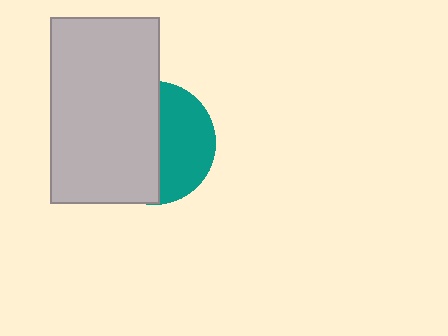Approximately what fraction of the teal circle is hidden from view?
Roughly 55% of the teal circle is hidden behind the light gray rectangle.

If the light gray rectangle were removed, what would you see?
You would see the complete teal circle.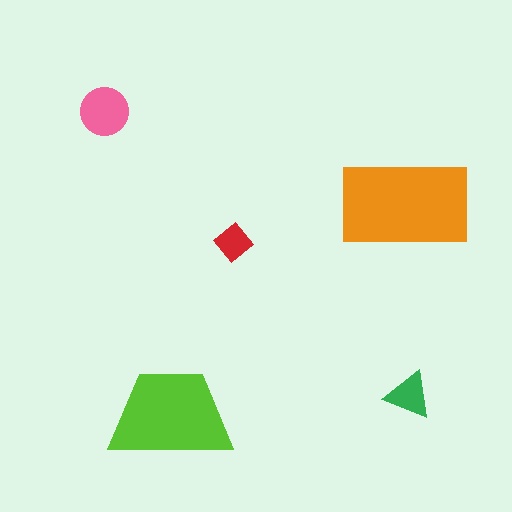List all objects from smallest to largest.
The red diamond, the green triangle, the pink circle, the lime trapezoid, the orange rectangle.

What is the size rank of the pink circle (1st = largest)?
3rd.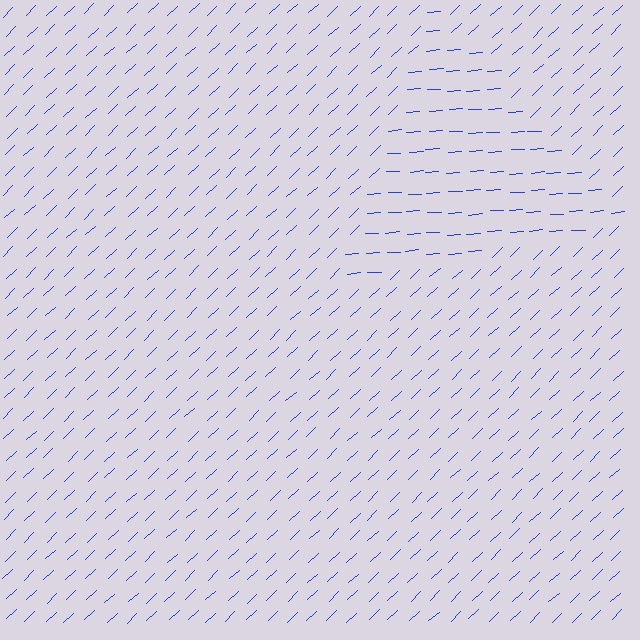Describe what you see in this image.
The image is filled with small blue line segments. A triangle region in the image has lines oriented differently from the surrounding lines, creating a visible texture boundary.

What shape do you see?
I see a triangle.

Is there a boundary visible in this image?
Yes, there is a texture boundary formed by a change in line orientation.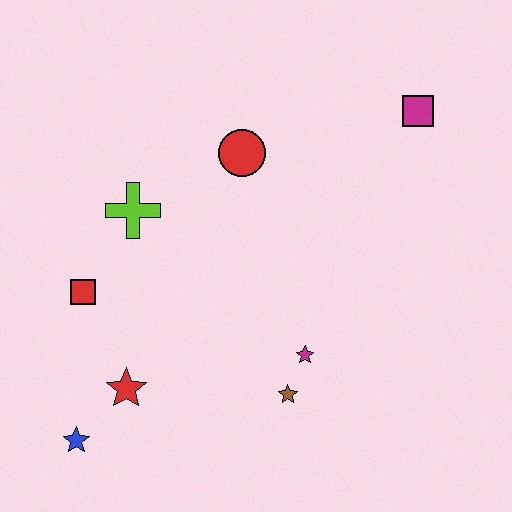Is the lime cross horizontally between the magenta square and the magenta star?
No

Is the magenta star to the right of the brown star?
Yes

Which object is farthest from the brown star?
The magenta square is farthest from the brown star.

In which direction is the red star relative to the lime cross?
The red star is below the lime cross.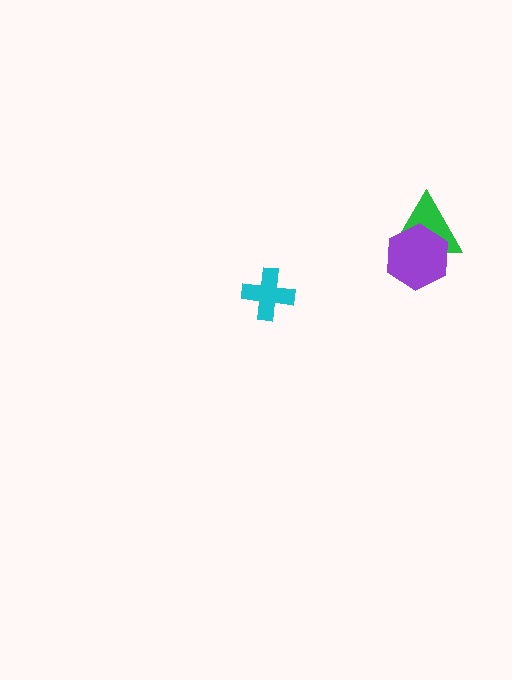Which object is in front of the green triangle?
The purple hexagon is in front of the green triangle.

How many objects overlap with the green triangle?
1 object overlaps with the green triangle.